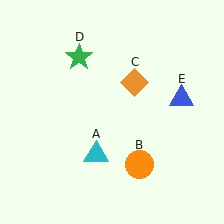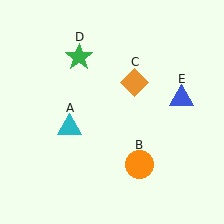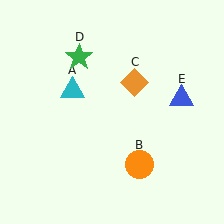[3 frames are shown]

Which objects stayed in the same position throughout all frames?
Orange circle (object B) and orange diamond (object C) and green star (object D) and blue triangle (object E) remained stationary.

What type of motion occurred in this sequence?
The cyan triangle (object A) rotated clockwise around the center of the scene.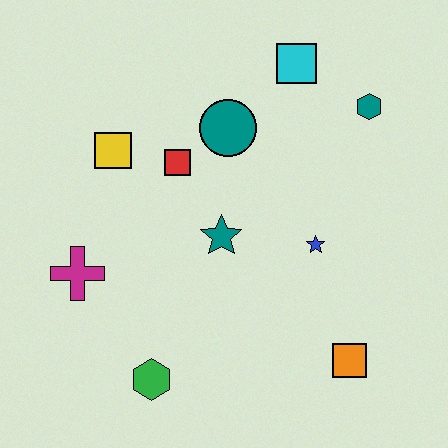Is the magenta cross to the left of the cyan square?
Yes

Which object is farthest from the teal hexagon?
The green hexagon is farthest from the teal hexagon.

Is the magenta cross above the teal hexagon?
No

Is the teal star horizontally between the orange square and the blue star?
No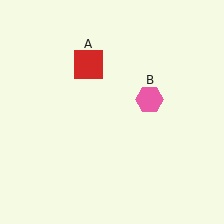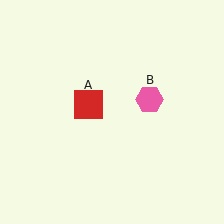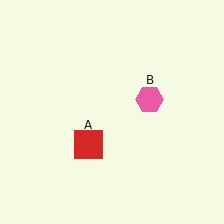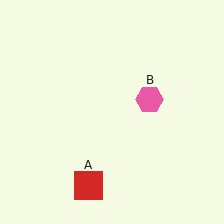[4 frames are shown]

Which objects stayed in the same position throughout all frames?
Pink hexagon (object B) remained stationary.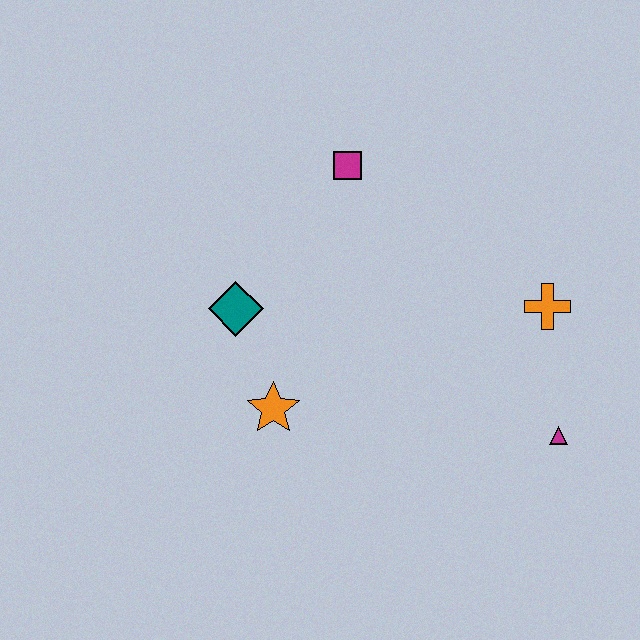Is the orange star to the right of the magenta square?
No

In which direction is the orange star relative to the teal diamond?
The orange star is below the teal diamond.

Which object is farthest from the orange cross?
The teal diamond is farthest from the orange cross.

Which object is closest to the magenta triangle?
The orange cross is closest to the magenta triangle.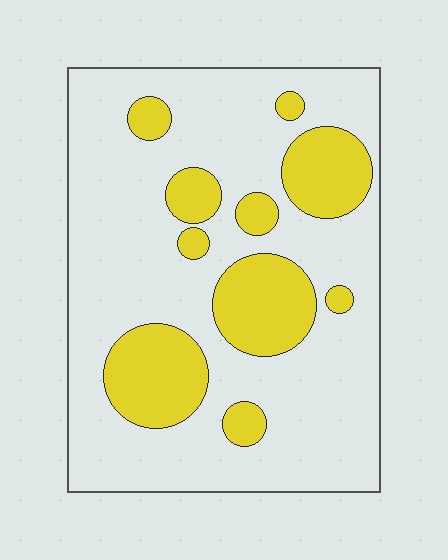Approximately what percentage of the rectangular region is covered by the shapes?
Approximately 25%.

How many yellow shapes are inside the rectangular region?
10.